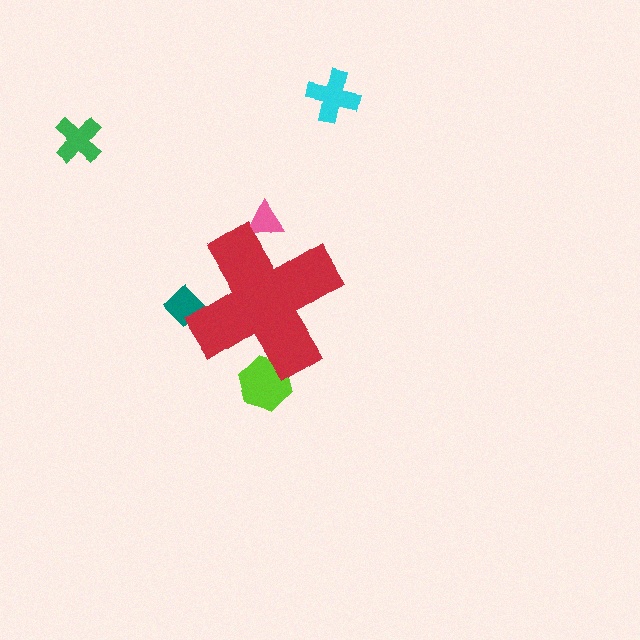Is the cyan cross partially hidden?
No, the cyan cross is fully visible.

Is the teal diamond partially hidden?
Yes, the teal diamond is partially hidden behind the red cross.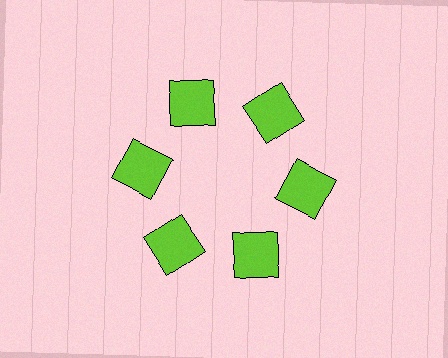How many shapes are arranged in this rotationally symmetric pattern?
There are 6 shapes, arranged in 6 groups of 1.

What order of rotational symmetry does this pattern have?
This pattern has 6-fold rotational symmetry.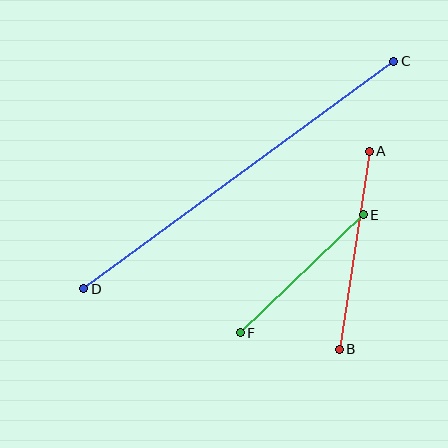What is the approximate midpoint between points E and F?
The midpoint is at approximately (302, 274) pixels.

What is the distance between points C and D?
The distance is approximately 385 pixels.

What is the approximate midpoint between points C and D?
The midpoint is at approximately (239, 175) pixels.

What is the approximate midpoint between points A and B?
The midpoint is at approximately (354, 250) pixels.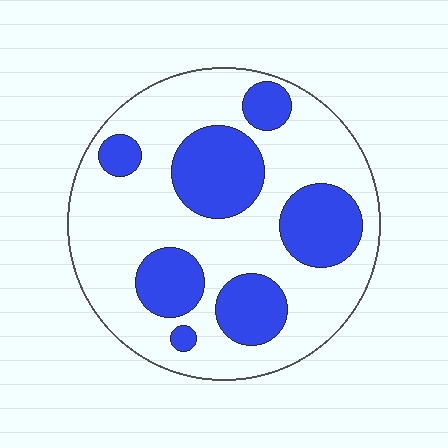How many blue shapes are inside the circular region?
7.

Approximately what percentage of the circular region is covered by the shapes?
Approximately 30%.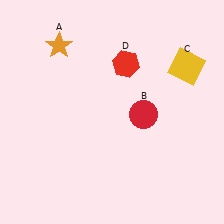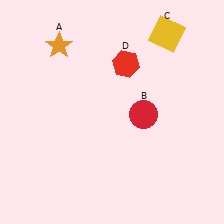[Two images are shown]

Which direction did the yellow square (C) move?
The yellow square (C) moved up.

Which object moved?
The yellow square (C) moved up.